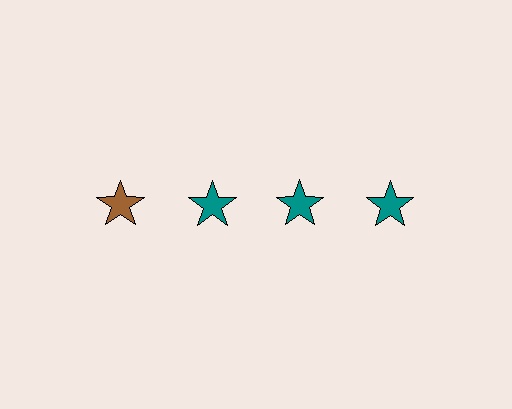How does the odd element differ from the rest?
It has a different color: brown instead of teal.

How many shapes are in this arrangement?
There are 4 shapes arranged in a grid pattern.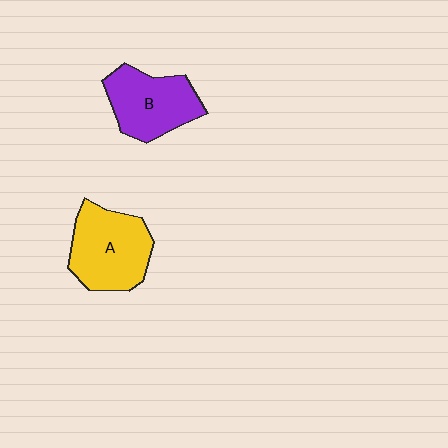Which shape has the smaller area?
Shape B (purple).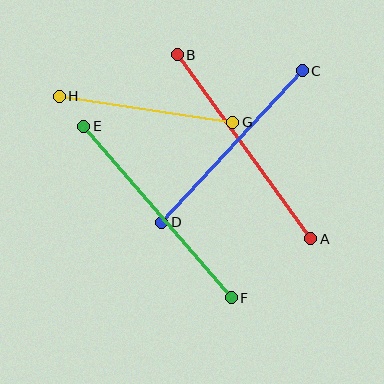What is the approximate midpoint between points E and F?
The midpoint is at approximately (157, 212) pixels.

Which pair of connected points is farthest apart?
Points A and B are farthest apart.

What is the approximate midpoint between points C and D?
The midpoint is at approximately (232, 146) pixels.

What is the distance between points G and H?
The distance is approximately 175 pixels.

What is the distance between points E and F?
The distance is approximately 226 pixels.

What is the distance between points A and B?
The distance is approximately 227 pixels.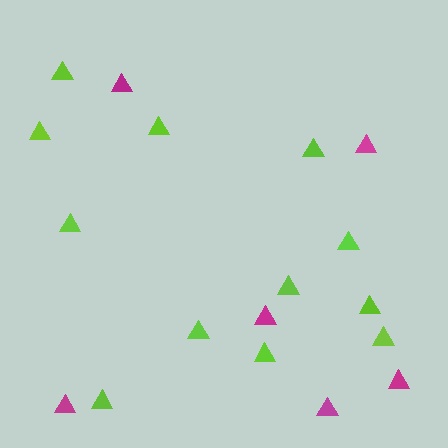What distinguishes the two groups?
There are 2 groups: one group of magenta triangles (6) and one group of lime triangles (12).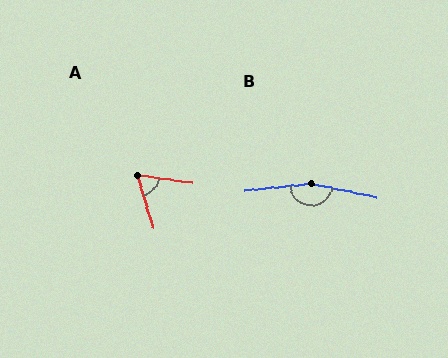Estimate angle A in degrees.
Approximately 65 degrees.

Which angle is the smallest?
A, at approximately 65 degrees.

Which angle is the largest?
B, at approximately 162 degrees.